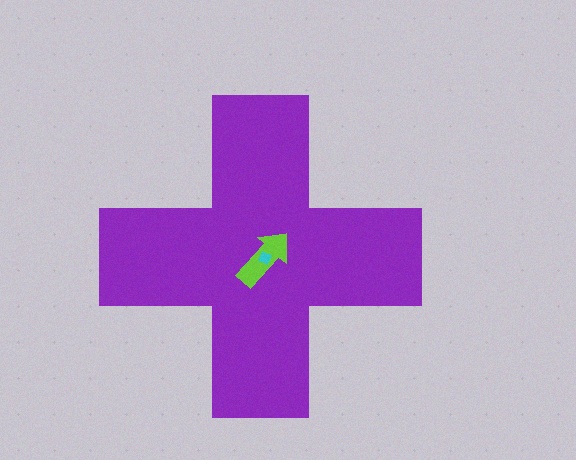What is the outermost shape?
The purple cross.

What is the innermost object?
The cyan diamond.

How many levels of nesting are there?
3.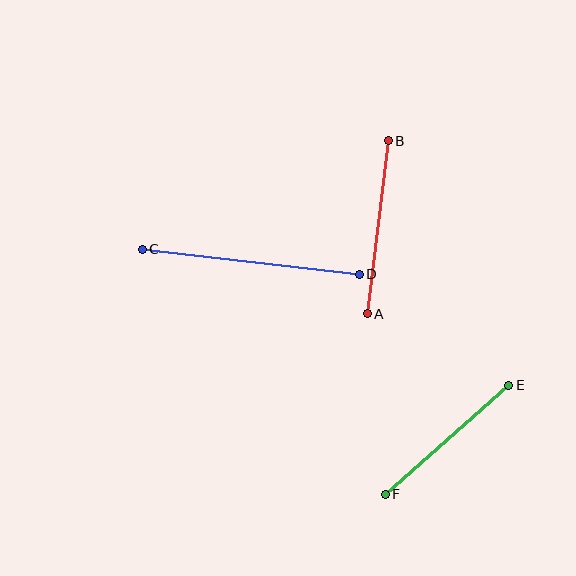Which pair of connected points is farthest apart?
Points C and D are farthest apart.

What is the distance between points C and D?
The distance is approximately 218 pixels.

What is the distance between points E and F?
The distance is approximately 165 pixels.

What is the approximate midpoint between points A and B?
The midpoint is at approximately (378, 227) pixels.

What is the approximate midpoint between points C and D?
The midpoint is at approximately (251, 262) pixels.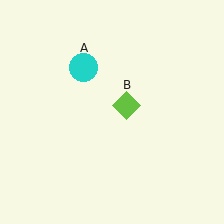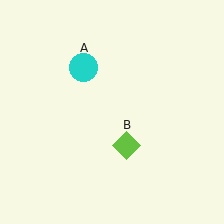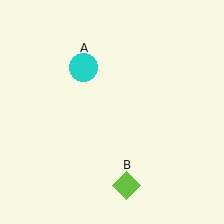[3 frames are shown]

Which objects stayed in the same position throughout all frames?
Cyan circle (object A) remained stationary.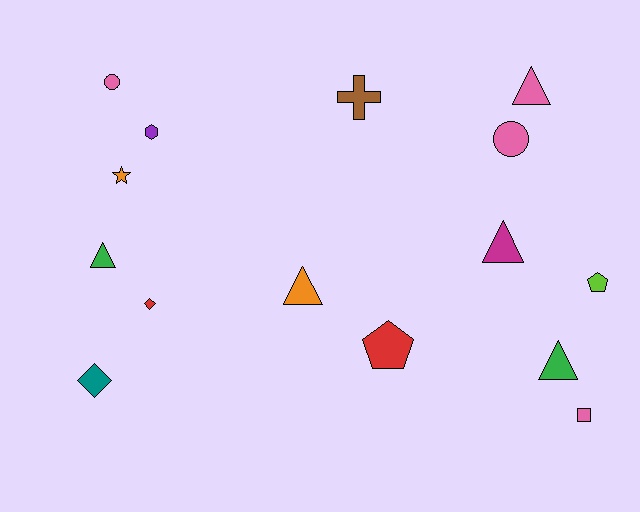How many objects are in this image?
There are 15 objects.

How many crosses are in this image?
There is 1 cross.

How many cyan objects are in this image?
There are no cyan objects.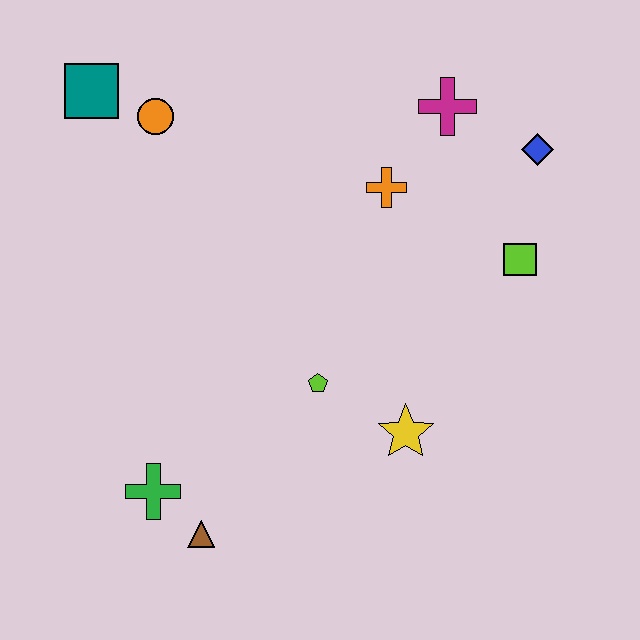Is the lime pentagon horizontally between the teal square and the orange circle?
No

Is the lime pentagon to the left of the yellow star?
Yes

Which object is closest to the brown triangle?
The green cross is closest to the brown triangle.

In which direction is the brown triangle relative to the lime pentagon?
The brown triangle is below the lime pentagon.